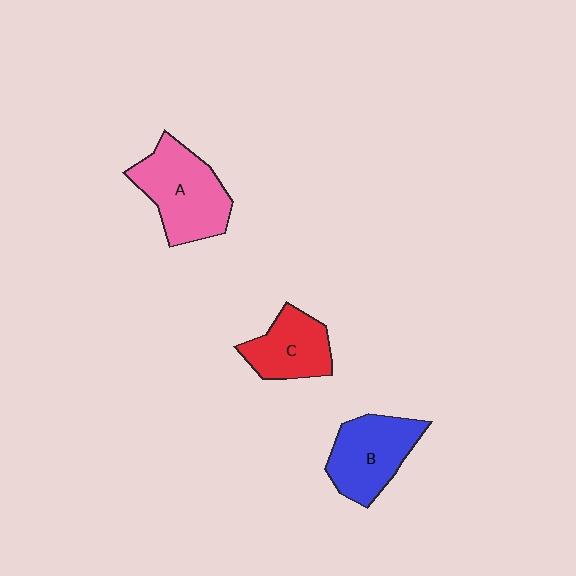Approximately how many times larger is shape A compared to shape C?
Approximately 1.4 times.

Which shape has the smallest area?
Shape C (red).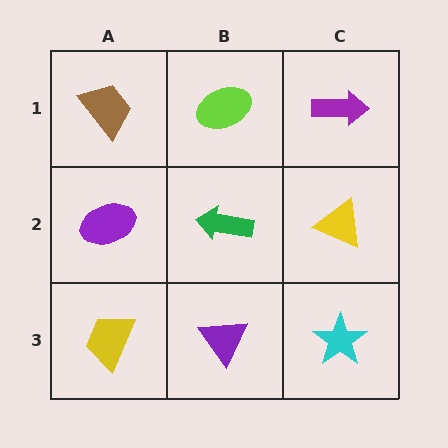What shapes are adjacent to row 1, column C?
A yellow triangle (row 2, column C), a lime ellipse (row 1, column B).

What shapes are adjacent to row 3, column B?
A green arrow (row 2, column B), a yellow trapezoid (row 3, column A), a cyan star (row 3, column C).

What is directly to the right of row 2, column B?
A yellow triangle.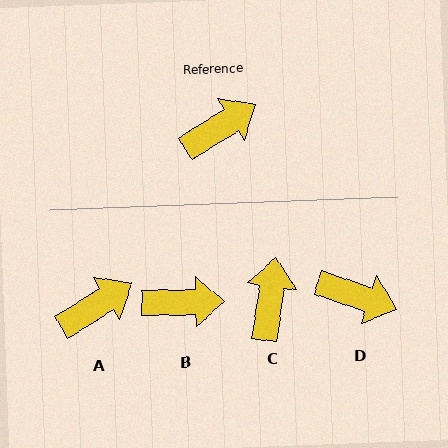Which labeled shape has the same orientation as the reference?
A.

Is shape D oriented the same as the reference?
No, it is off by about 51 degrees.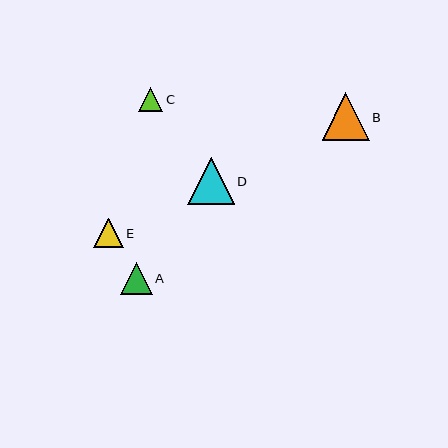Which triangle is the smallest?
Triangle C is the smallest with a size of approximately 24 pixels.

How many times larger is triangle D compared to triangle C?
Triangle D is approximately 1.9 times the size of triangle C.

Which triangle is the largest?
Triangle B is the largest with a size of approximately 47 pixels.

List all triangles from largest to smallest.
From largest to smallest: B, D, A, E, C.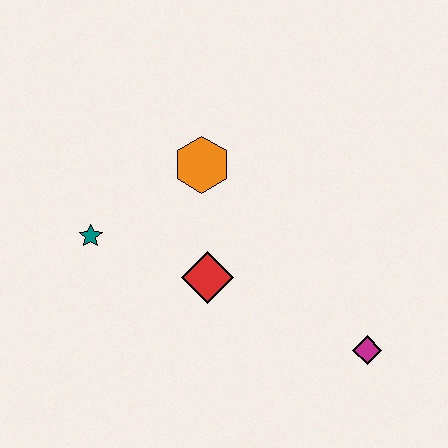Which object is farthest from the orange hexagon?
The magenta diamond is farthest from the orange hexagon.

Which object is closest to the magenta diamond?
The red diamond is closest to the magenta diamond.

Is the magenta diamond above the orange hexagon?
No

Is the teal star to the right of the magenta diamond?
No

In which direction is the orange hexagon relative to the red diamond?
The orange hexagon is above the red diamond.